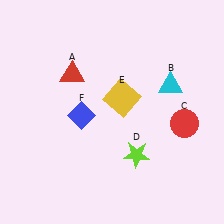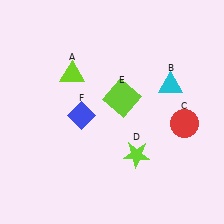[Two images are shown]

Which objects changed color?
A changed from red to lime. E changed from yellow to lime.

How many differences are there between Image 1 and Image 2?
There are 2 differences between the two images.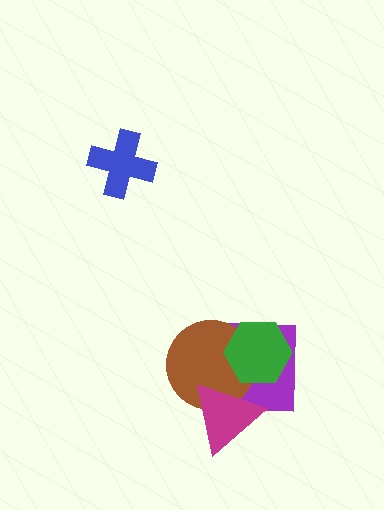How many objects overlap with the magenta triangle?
2 objects overlap with the magenta triangle.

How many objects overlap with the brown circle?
3 objects overlap with the brown circle.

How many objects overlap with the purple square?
3 objects overlap with the purple square.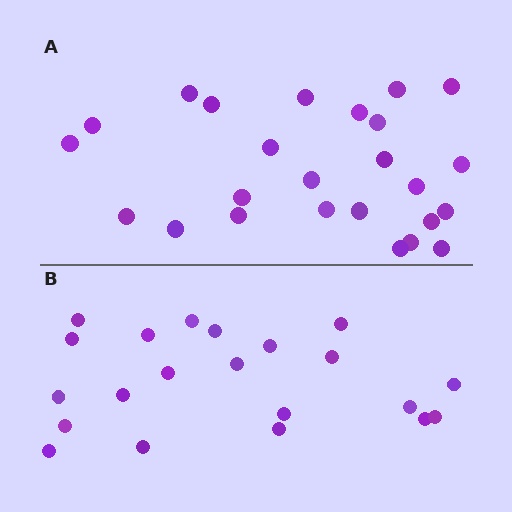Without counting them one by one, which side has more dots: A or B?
Region A (the top region) has more dots.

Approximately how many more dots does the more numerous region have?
Region A has about 4 more dots than region B.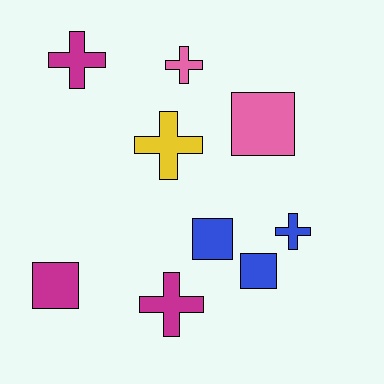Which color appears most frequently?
Blue, with 3 objects.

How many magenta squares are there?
There is 1 magenta square.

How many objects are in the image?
There are 9 objects.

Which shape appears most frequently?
Cross, with 5 objects.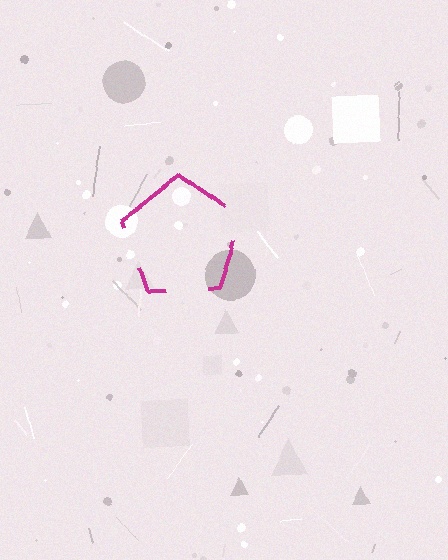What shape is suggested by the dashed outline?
The dashed outline suggests a pentagon.